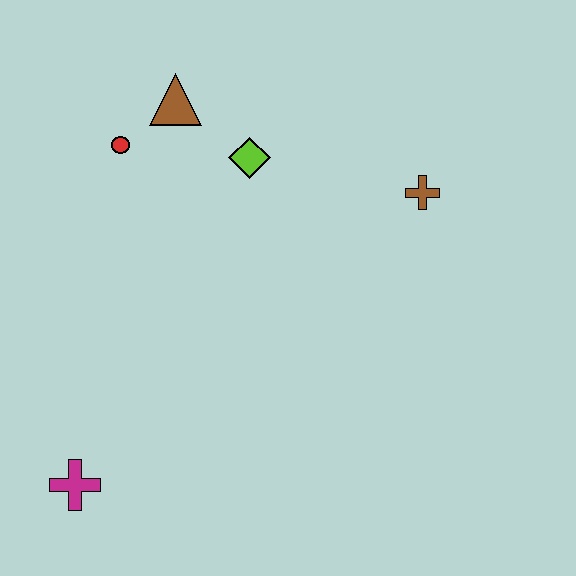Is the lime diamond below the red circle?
Yes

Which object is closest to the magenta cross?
The red circle is closest to the magenta cross.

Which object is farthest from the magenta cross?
The brown cross is farthest from the magenta cross.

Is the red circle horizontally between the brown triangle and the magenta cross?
Yes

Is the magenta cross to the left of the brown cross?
Yes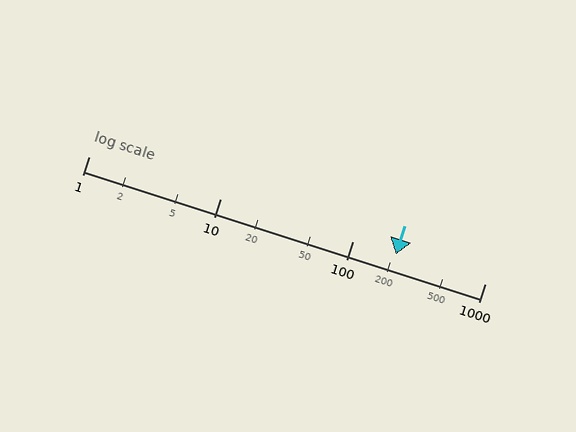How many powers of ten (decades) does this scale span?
The scale spans 3 decades, from 1 to 1000.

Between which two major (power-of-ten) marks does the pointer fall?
The pointer is between 100 and 1000.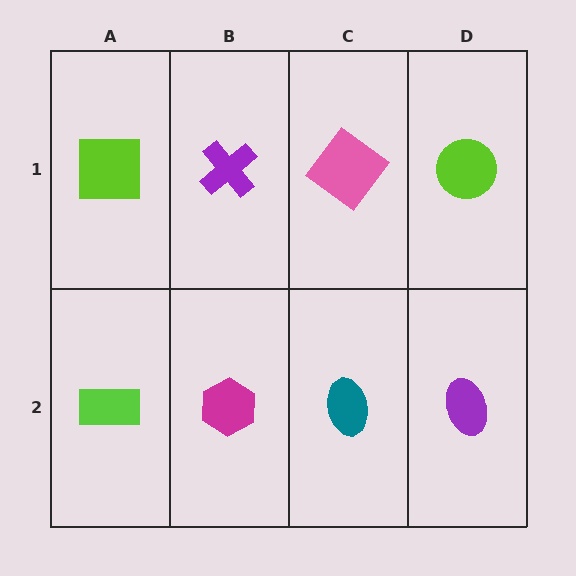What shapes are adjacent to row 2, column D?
A lime circle (row 1, column D), a teal ellipse (row 2, column C).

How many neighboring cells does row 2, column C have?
3.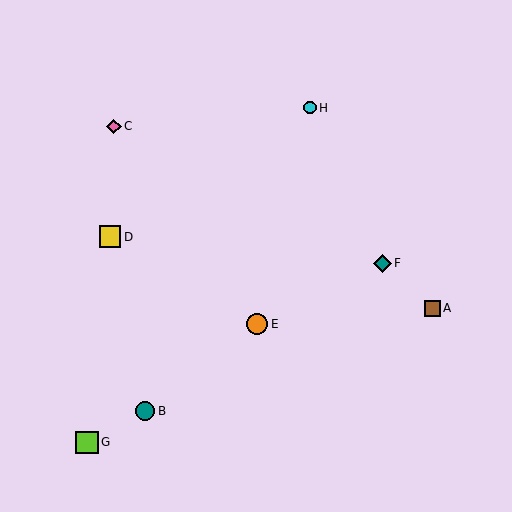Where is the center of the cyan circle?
The center of the cyan circle is at (310, 108).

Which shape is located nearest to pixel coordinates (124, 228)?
The yellow square (labeled D) at (110, 237) is nearest to that location.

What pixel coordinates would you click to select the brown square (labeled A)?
Click at (432, 308) to select the brown square A.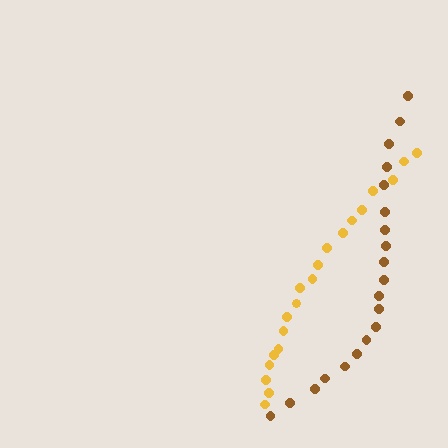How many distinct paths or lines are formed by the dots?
There are 2 distinct paths.